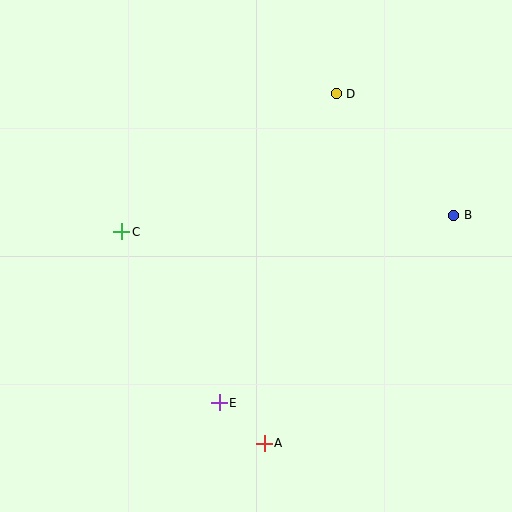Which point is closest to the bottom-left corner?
Point E is closest to the bottom-left corner.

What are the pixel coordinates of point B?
Point B is at (454, 215).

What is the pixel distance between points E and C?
The distance between E and C is 197 pixels.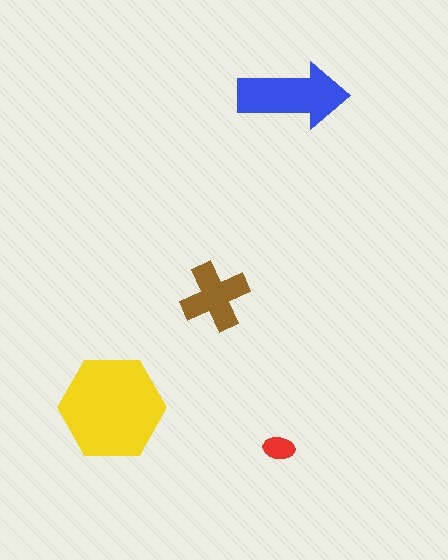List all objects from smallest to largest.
The red ellipse, the brown cross, the blue arrow, the yellow hexagon.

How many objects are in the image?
There are 4 objects in the image.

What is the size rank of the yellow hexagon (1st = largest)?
1st.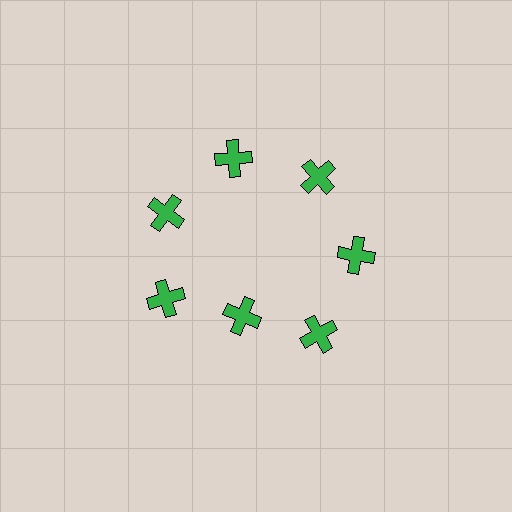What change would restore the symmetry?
The symmetry would be restored by moving it outward, back onto the ring so that all 7 crosses sit at equal angles and equal distance from the center.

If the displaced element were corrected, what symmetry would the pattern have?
It would have 7-fold rotational symmetry — the pattern would map onto itself every 51 degrees.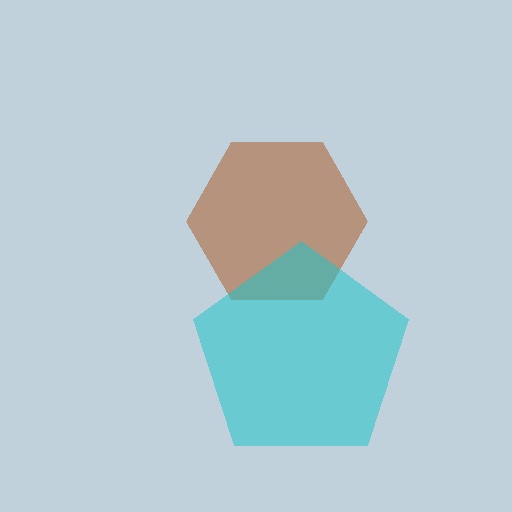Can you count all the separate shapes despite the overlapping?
Yes, there are 2 separate shapes.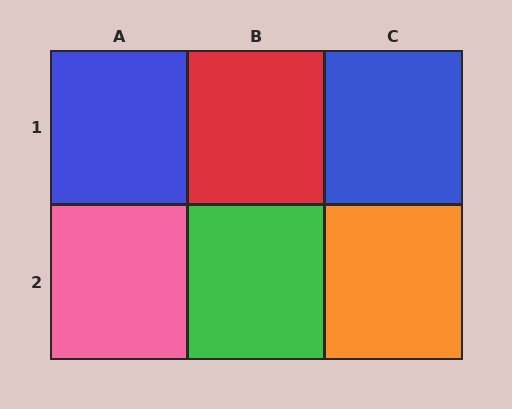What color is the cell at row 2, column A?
Pink.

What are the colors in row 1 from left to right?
Blue, red, blue.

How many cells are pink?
1 cell is pink.